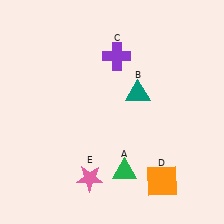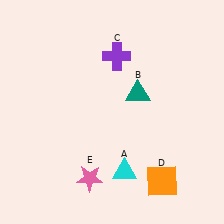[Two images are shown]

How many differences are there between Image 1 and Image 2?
There is 1 difference between the two images.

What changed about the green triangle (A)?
In Image 1, A is green. In Image 2, it changed to cyan.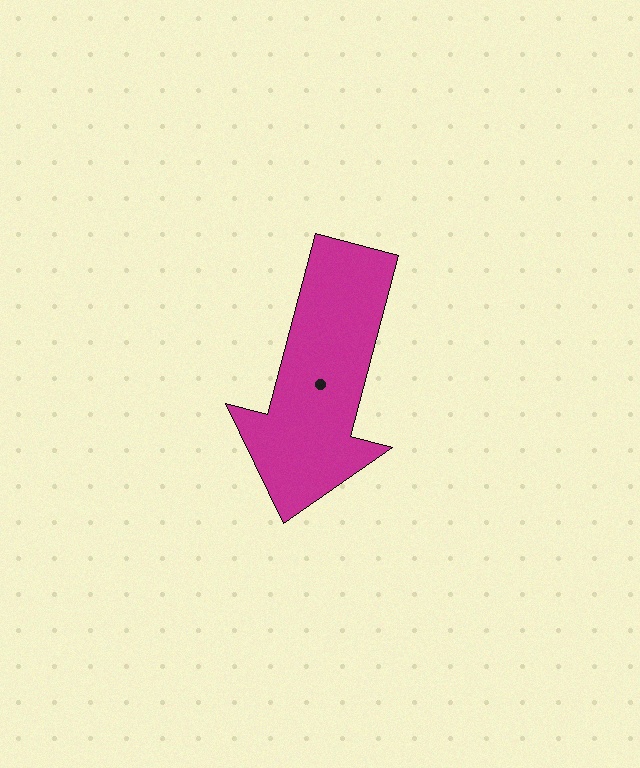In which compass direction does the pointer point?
South.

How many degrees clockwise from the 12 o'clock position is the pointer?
Approximately 195 degrees.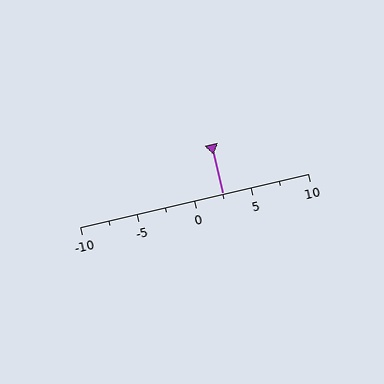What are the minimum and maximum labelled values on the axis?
The axis runs from -10 to 10.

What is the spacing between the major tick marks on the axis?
The major ticks are spaced 5 apart.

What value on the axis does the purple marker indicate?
The marker indicates approximately 2.5.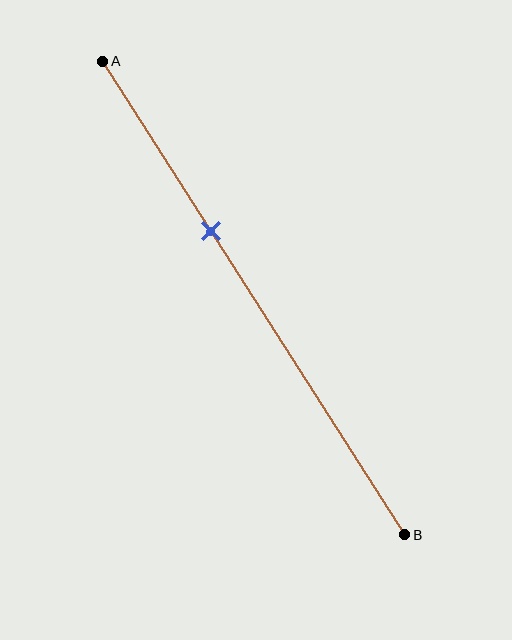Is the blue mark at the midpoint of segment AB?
No, the mark is at about 35% from A, not at the 50% midpoint.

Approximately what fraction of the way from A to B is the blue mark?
The blue mark is approximately 35% of the way from A to B.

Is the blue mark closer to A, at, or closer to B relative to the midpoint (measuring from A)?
The blue mark is closer to point A than the midpoint of segment AB.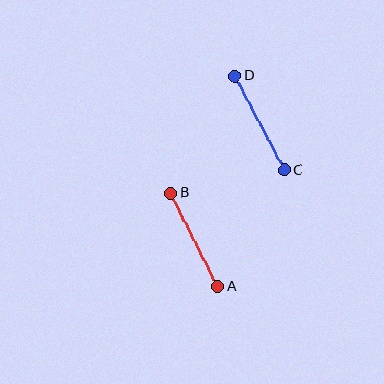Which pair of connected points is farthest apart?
Points C and D are farthest apart.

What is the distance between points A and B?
The distance is approximately 104 pixels.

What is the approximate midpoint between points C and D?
The midpoint is at approximately (260, 123) pixels.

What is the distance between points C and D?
The distance is approximately 106 pixels.